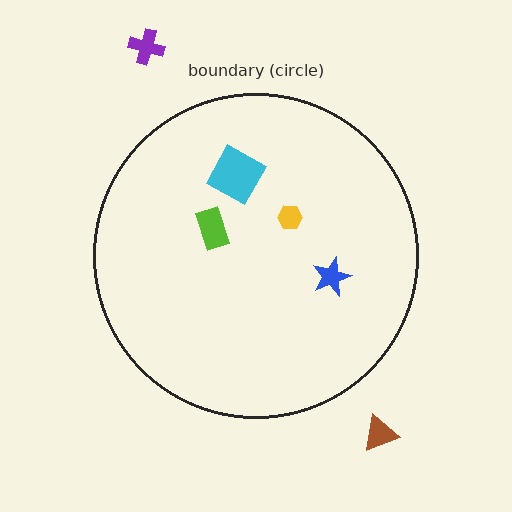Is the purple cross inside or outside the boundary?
Outside.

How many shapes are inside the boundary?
4 inside, 2 outside.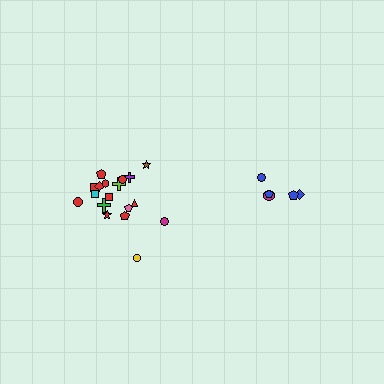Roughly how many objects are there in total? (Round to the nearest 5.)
Roughly 25 objects in total.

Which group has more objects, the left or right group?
The left group.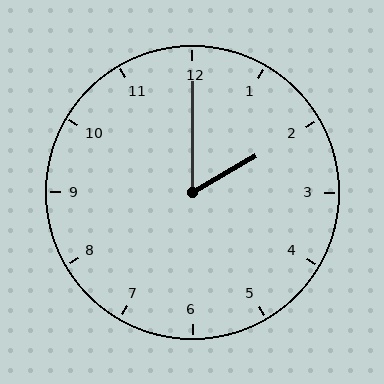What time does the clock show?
2:00.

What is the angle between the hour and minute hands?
Approximately 60 degrees.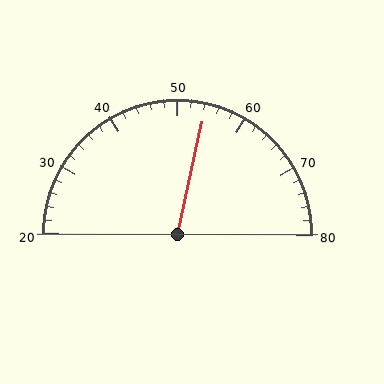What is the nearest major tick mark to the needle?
The nearest major tick mark is 50.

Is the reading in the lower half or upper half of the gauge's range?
The reading is in the upper half of the range (20 to 80).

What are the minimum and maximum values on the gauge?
The gauge ranges from 20 to 80.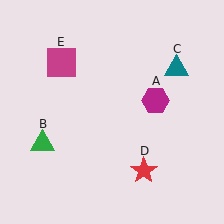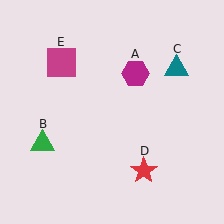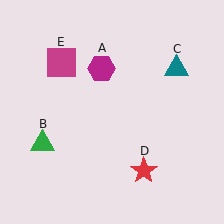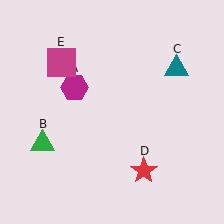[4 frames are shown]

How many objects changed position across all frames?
1 object changed position: magenta hexagon (object A).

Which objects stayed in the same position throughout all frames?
Green triangle (object B) and teal triangle (object C) and red star (object D) and magenta square (object E) remained stationary.